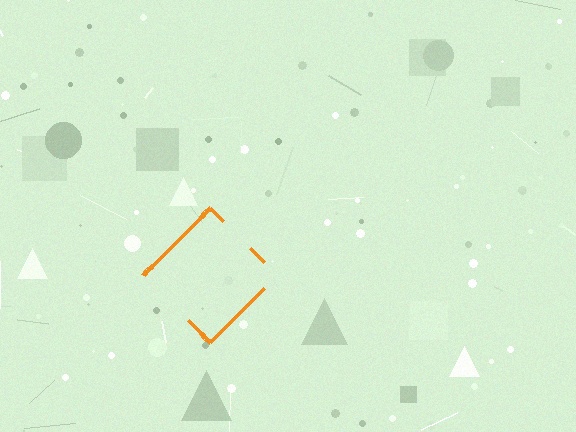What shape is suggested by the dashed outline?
The dashed outline suggests a diamond.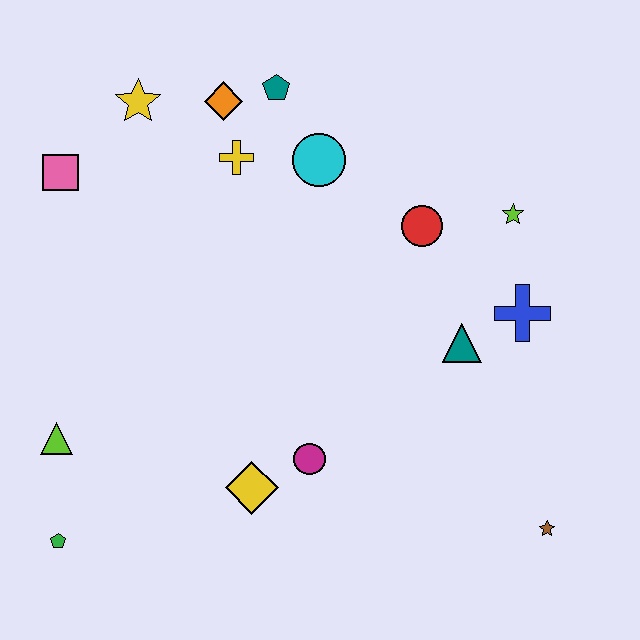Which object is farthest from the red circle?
The green pentagon is farthest from the red circle.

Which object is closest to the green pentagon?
The lime triangle is closest to the green pentagon.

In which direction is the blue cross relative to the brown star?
The blue cross is above the brown star.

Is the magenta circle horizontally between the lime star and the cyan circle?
No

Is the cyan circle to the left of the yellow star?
No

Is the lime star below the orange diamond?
Yes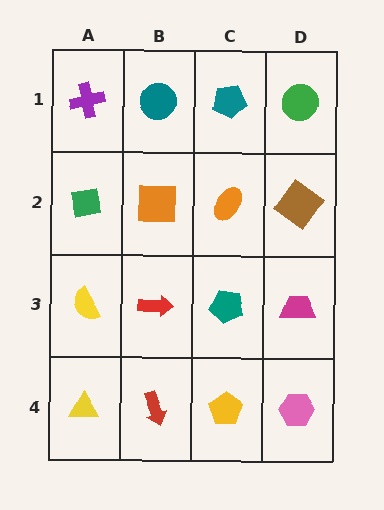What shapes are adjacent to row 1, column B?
An orange square (row 2, column B), a purple cross (row 1, column A), a teal pentagon (row 1, column C).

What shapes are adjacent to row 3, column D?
A brown diamond (row 2, column D), a pink hexagon (row 4, column D), a teal pentagon (row 3, column C).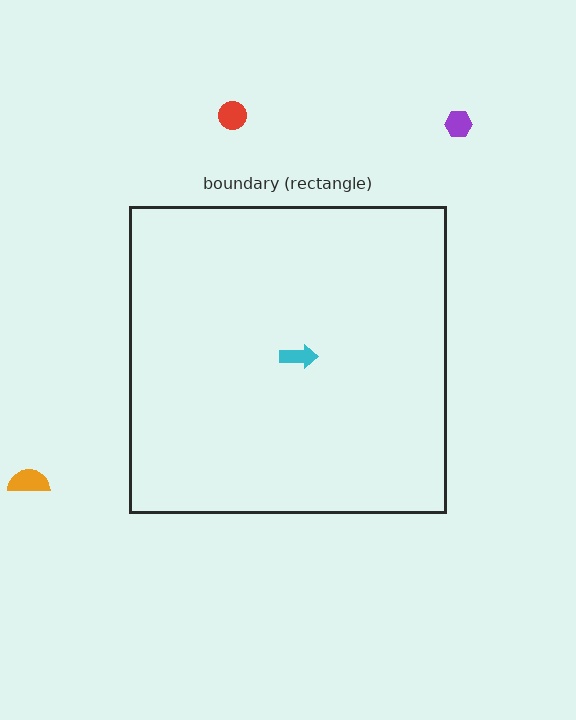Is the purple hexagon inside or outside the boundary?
Outside.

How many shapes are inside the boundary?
1 inside, 3 outside.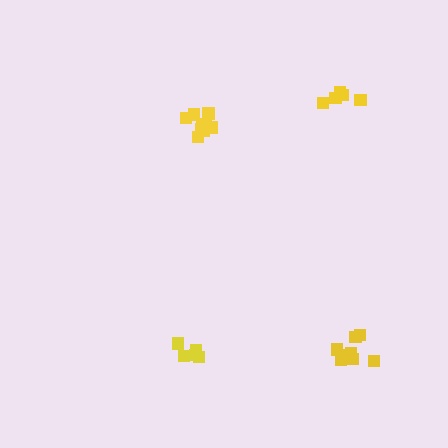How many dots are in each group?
Group 1: 9 dots, Group 2: 5 dots, Group 3: 5 dots, Group 4: 9 dots (28 total).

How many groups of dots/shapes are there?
There are 4 groups.